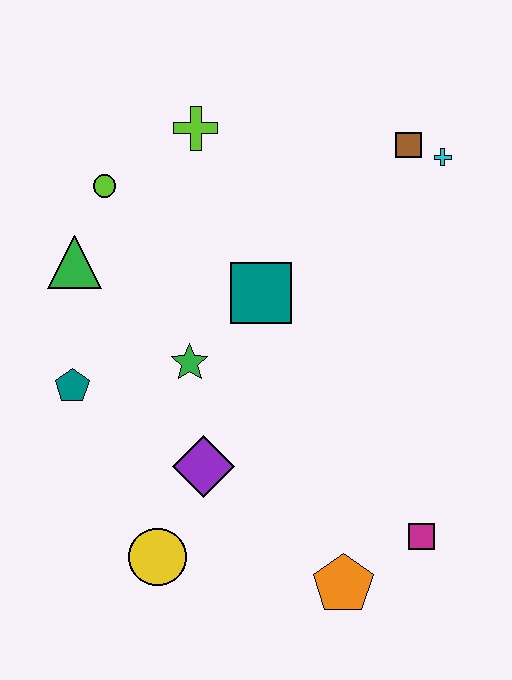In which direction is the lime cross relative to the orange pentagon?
The lime cross is above the orange pentagon.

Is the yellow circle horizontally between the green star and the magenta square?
No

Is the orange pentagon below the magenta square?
Yes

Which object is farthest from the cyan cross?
The yellow circle is farthest from the cyan cross.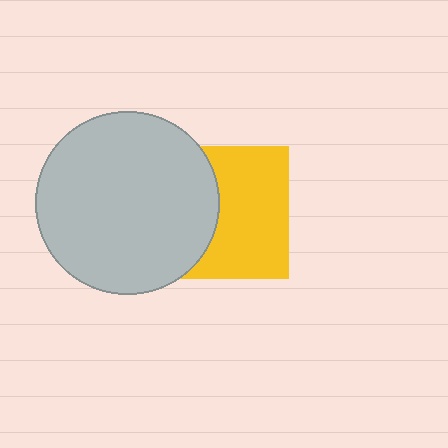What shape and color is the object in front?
The object in front is a light gray circle.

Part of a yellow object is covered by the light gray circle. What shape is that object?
It is a square.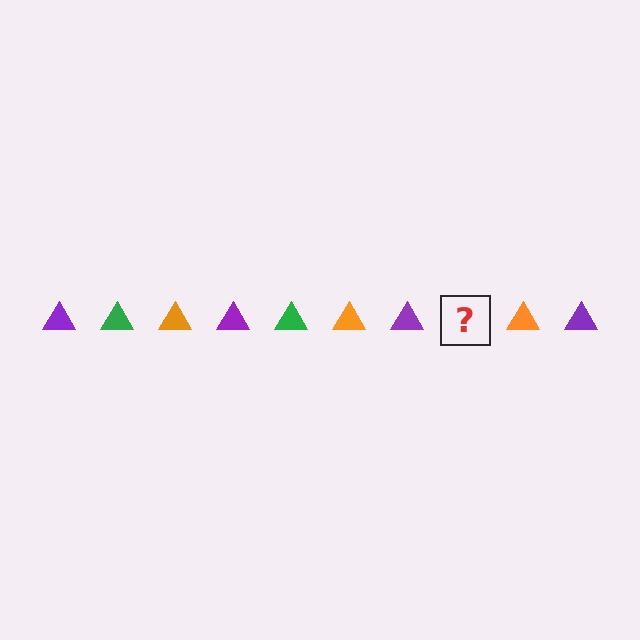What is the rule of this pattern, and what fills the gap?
The rule is that the pattern cycles through purple, green, orange triangles. The gap should be filled with a green triangle.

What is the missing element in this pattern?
The missing element is a green triangle.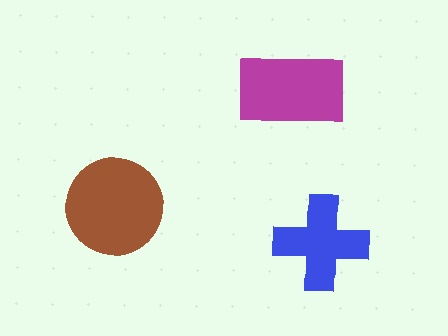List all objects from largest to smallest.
The brown circle, the magenta rectangle, the blue cross.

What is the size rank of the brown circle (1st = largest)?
1st.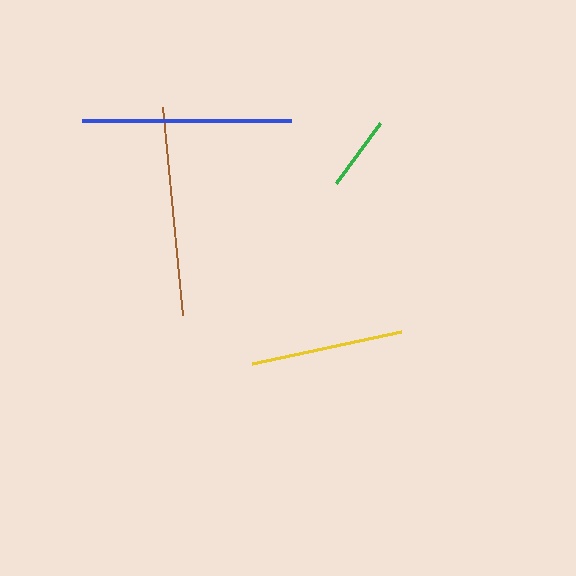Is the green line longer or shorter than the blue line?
The blue line is longer than the green line.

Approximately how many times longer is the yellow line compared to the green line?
The yellow line is approximately 2.1 times the length of the green line.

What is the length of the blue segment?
The blue segment is approximately 209 pixels long.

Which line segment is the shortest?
The green line is the shortest at approximately 74 pixels.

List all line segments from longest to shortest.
From longest to shortest: blue, brown, yellow, green.